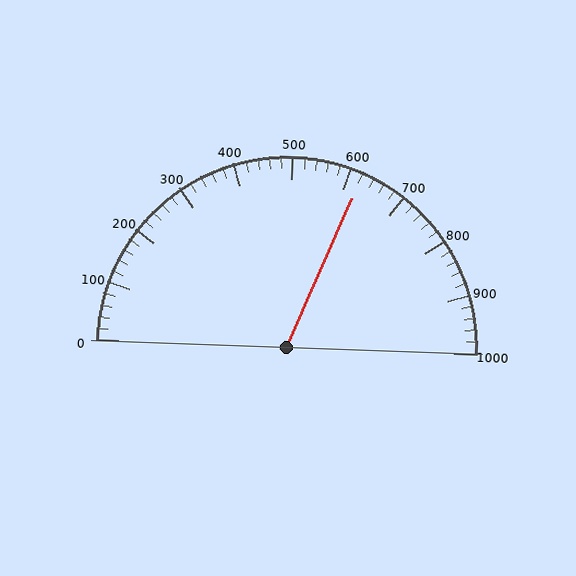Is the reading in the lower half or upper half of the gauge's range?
The reading is in the upper half of the range (0 to 1000).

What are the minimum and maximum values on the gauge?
The gauge ranges from 0 to 1000.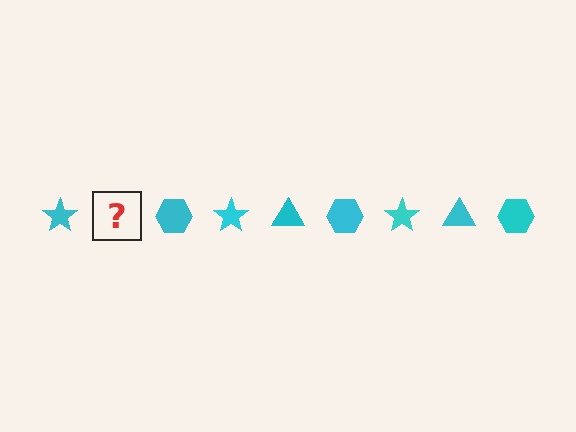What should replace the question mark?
The question mark should be replaced with a cyan triangle.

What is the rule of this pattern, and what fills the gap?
The rule is that the pattern cycles through star, triangle, hexagon shapes in cyan. The gap should be filled with a cyan triangle.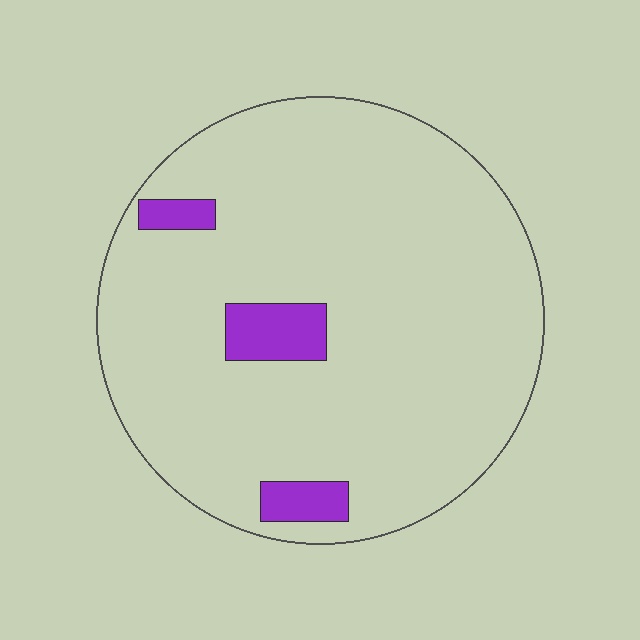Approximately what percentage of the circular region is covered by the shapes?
Approximately 10%.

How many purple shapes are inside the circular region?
3.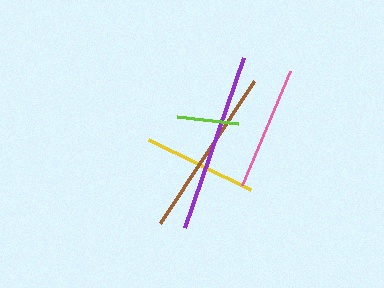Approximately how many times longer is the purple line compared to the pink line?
The purple line is approximately 1.5 times the length of the pink line.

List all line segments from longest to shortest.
From longest to shortest: purple, brown, pink, yellow, lime.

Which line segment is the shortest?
The lime line is the shortest at approximately 61 pixels.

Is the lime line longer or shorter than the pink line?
The pink line is longer than the lime line.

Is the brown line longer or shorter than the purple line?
The purple line is longer than the brown line.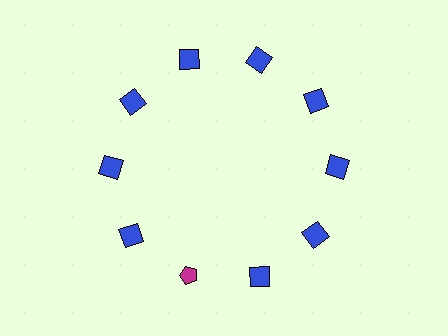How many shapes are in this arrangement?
There are 10 shapes arranged in a ring pattern.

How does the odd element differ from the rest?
It differs in both color (magenta instead of blue) and shape (pentagon instead of square).